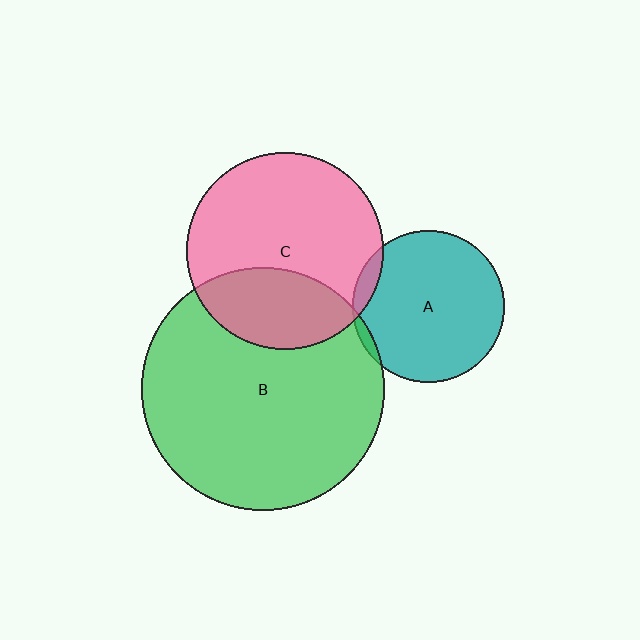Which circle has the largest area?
Circle B (green).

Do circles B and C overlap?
Yes.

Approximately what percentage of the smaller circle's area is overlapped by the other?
Approximately 30%.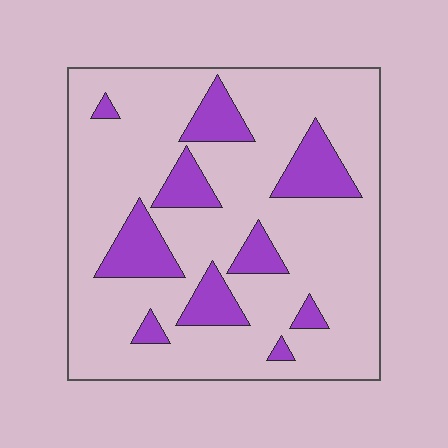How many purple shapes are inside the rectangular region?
10.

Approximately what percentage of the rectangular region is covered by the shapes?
Approximately 20%.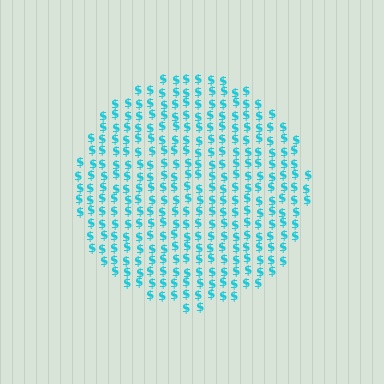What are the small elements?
The small elements are dollar signs.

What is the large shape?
The large shape is a circle.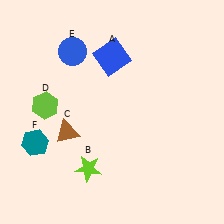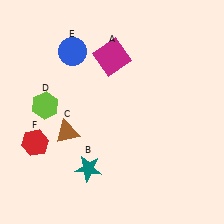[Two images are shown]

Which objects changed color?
A changed from blue to magenta. B changed from lime to teal. F changed from teal to red.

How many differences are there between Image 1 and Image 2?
There are 3 differences between the two images.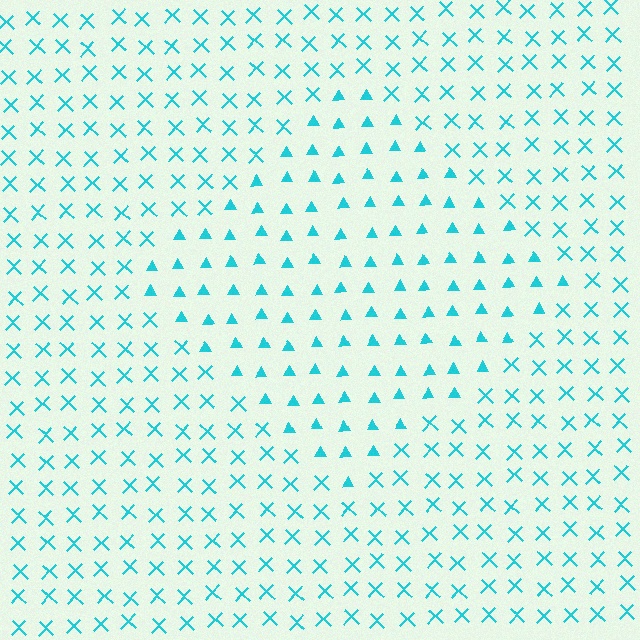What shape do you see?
I see a diamond.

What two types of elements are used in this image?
The image uses triangles inside the diamond region and X marks outside it.